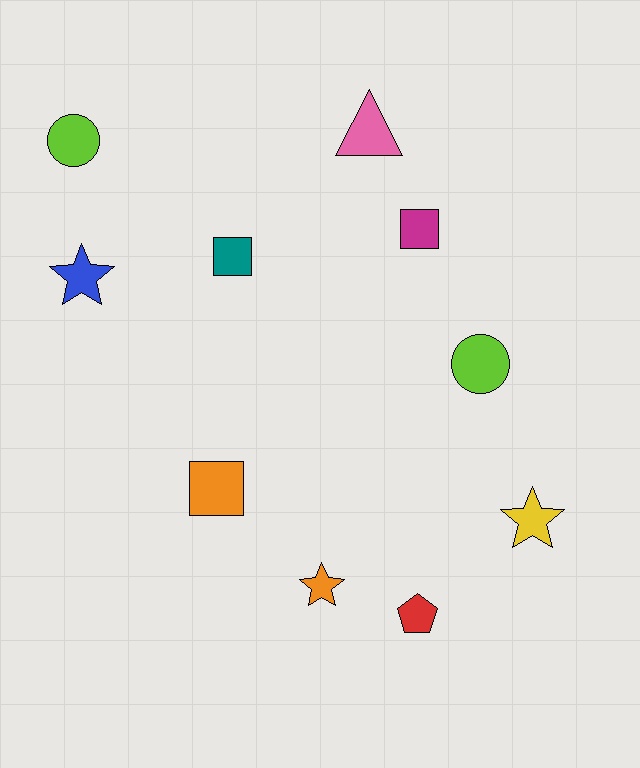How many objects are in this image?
There are 10 objects.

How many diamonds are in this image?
There are no diamonds.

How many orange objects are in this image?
There are 2 orange objects.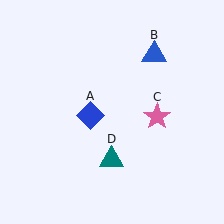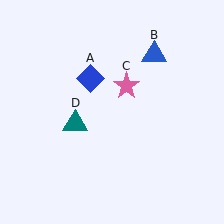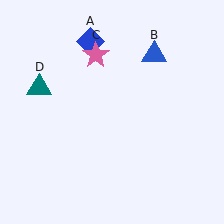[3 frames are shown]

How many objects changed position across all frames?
3 objects changed position: blue diamond (object A), pink star (object C), teal triangle (object D).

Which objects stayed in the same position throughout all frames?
Blue triangle (object B) remained stationary.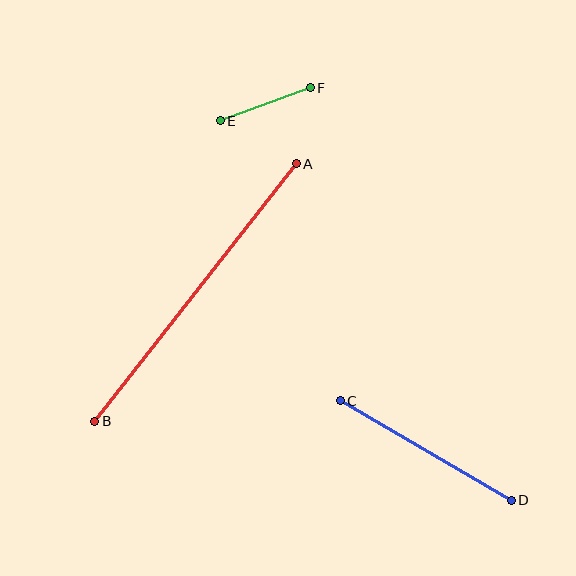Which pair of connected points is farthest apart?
Points A and B are farthest apart.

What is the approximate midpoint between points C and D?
The midpoint is at approximately (426, 450) pixels.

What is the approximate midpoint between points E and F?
The midpoint is at approximately (265, 104) pixels.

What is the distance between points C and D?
The distance is approximately 198 pixels.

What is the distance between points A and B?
The distance is approximately 327 pixels.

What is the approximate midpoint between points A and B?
The midpoint is at approximately (196, 293) pixels.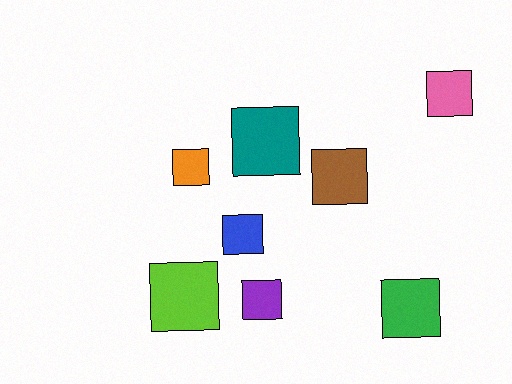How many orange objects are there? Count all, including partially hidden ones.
There is 1 orange object.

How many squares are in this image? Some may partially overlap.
There are 8 squares.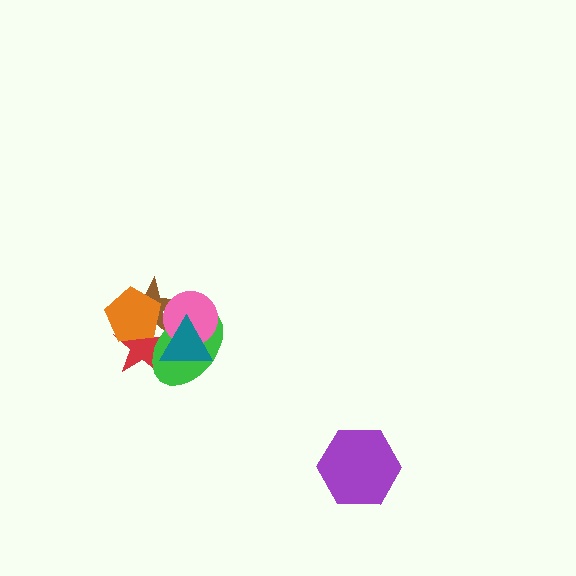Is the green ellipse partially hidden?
Yes, it is partially covered by another shape.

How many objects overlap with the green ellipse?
5 objects overlap with the green ellipse.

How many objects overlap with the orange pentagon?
3 objects overlap with the orange pentagon.